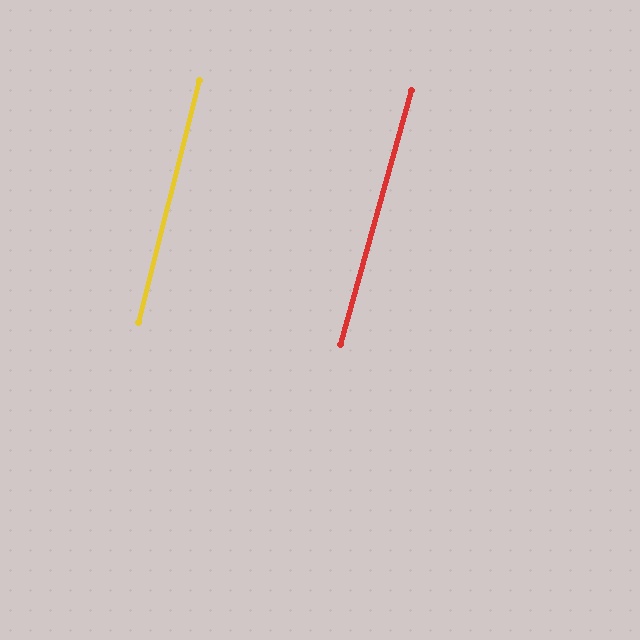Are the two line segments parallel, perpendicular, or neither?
Parallel — their directions differ by only 1.5°.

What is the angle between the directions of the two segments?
Approximately 2 degrees.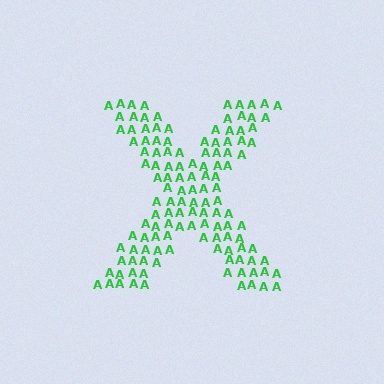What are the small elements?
The small elements are letter A's.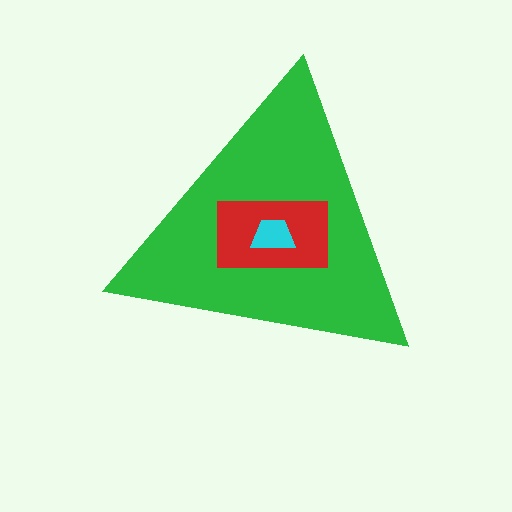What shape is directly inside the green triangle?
The red rectangle.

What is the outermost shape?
The green triangle.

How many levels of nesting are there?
3.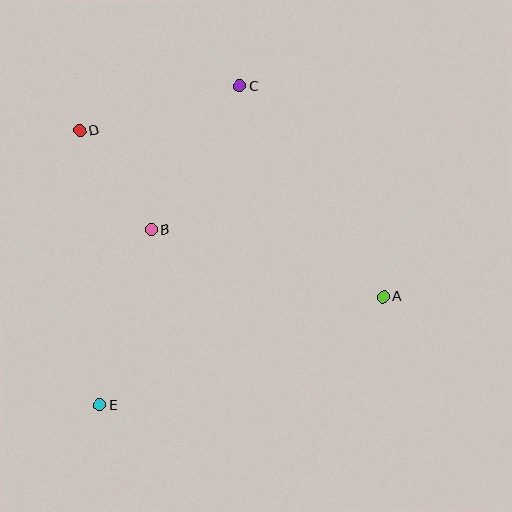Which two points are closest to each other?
Points B and D are closest to each other.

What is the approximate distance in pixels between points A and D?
The distance between A and D is approximately 346 pixels.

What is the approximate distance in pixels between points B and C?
The distance between B and C is approximately 169 pixels.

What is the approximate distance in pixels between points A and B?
The distance between A and B is approximately 241 pixels.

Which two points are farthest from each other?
Points C and E are farthest from each other.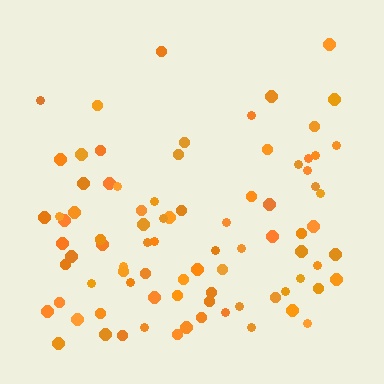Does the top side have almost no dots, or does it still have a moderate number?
Still a moderate number, just noticeably fewer than the bottom.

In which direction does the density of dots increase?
From top to bottom, with the bottom side densest.